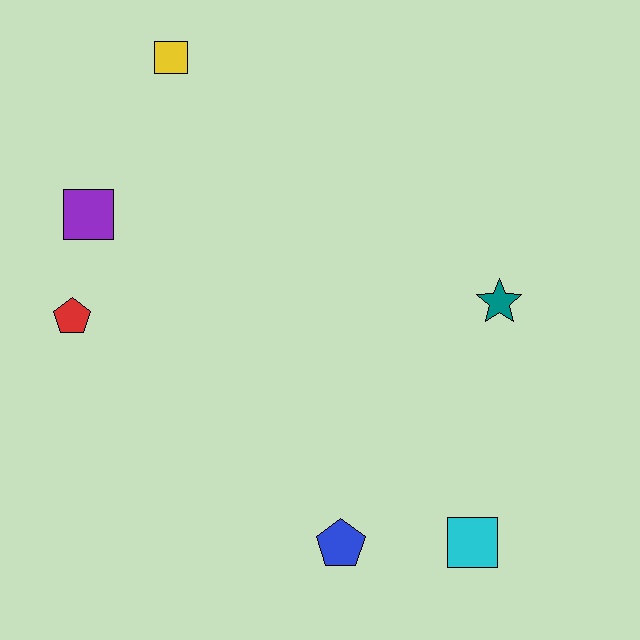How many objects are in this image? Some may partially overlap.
There are 6 objects.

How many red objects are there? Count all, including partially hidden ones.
There is 1 red object.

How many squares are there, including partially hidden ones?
There are 3 squares.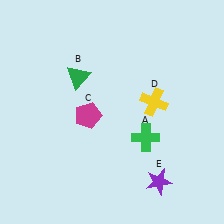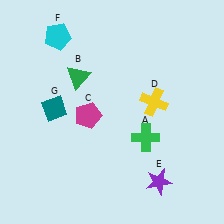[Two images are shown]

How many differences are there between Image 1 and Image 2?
There are 2 differences between the two images.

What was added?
A cyan pentagon (F), a teal diamond (G) were added in Image 2.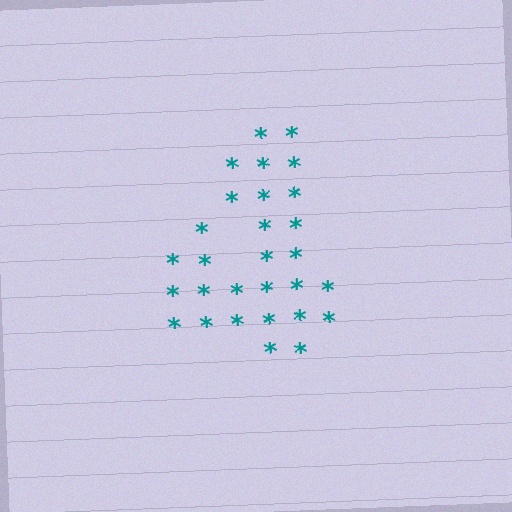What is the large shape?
The large shape is the digit 4.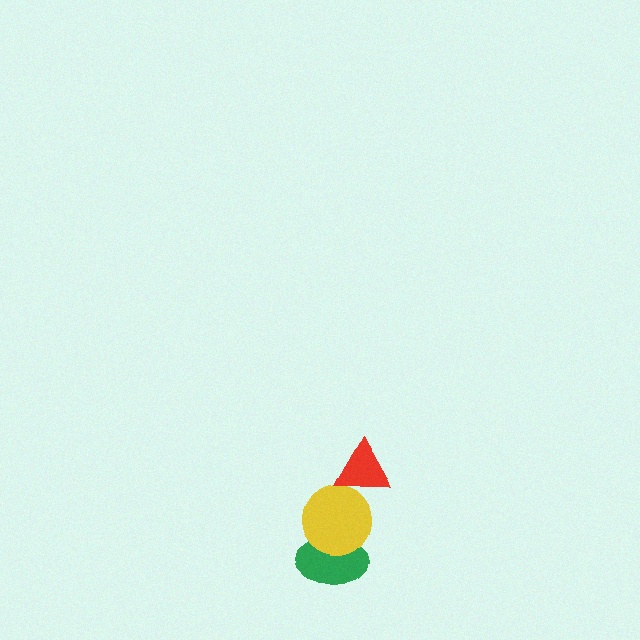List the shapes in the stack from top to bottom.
From top to bottom: the red triangle, the yellow circle, the green ellipse.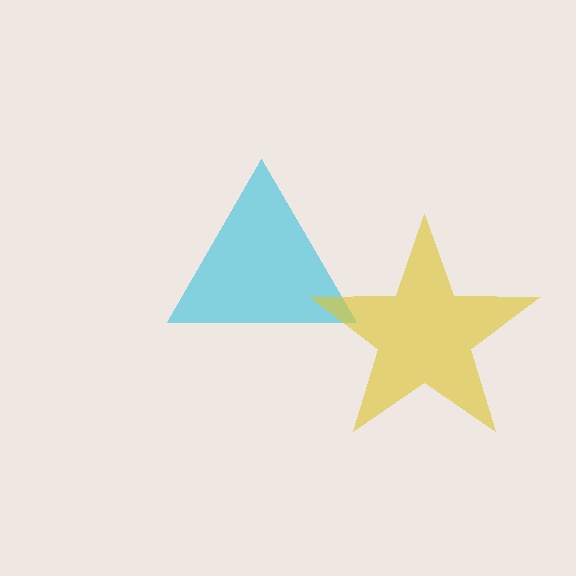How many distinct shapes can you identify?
There are 2 distinct shapes: a cyan triangle, a yellow star.